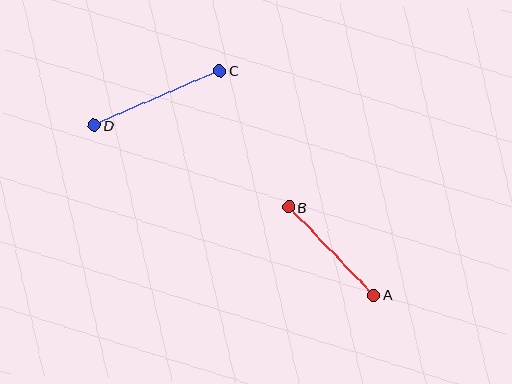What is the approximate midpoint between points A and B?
The midpoint is at approximately (331, 251) pixels.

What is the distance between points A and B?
The distance is approximately 122 pixels.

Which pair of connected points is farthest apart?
Points C and D are farthest apart.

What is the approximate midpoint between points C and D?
The midpoint is at approximately (157, 98) pixels.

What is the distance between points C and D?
The distance is approximately 137 pixels.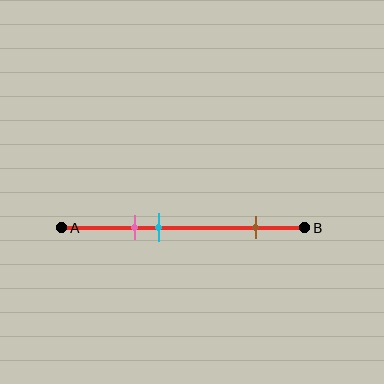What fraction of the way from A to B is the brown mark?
The brown mark is approximately 80% (0.8) of the way from A to B.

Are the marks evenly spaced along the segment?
No, the marks are not evenly spaced.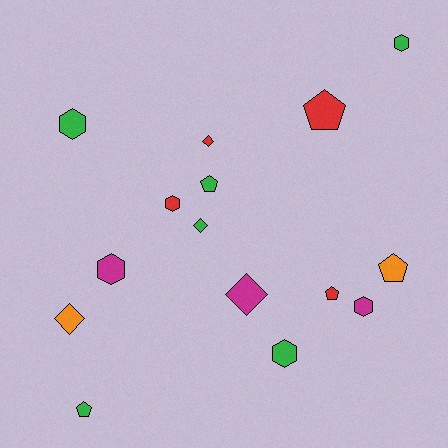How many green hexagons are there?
There are 3 green hexagons.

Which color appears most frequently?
Green, with 6 objects.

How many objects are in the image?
There are 15 objects.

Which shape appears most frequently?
Hexagon, with 6 objects.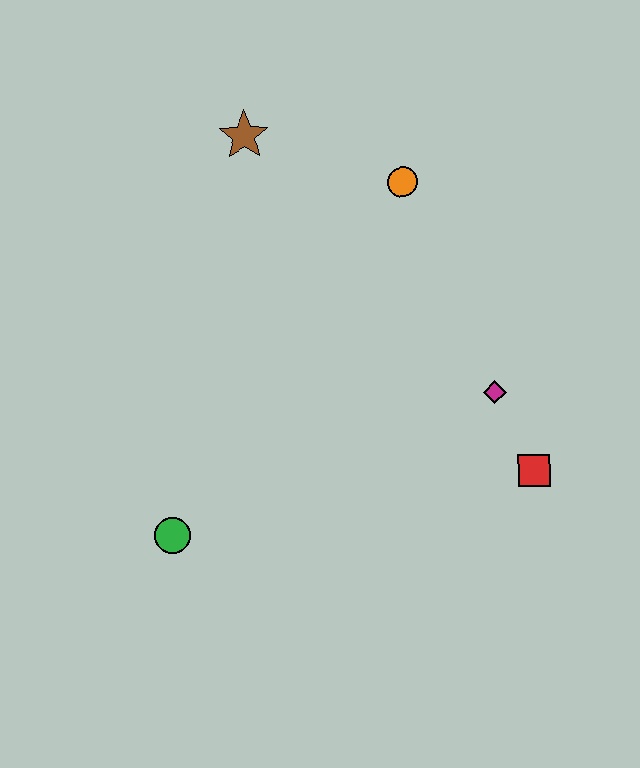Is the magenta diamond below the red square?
No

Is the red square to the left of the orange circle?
No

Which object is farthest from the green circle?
The orange circle is farthest from the green circle.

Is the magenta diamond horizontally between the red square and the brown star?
Yes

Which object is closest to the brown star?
The orange circle is closest to the brown star.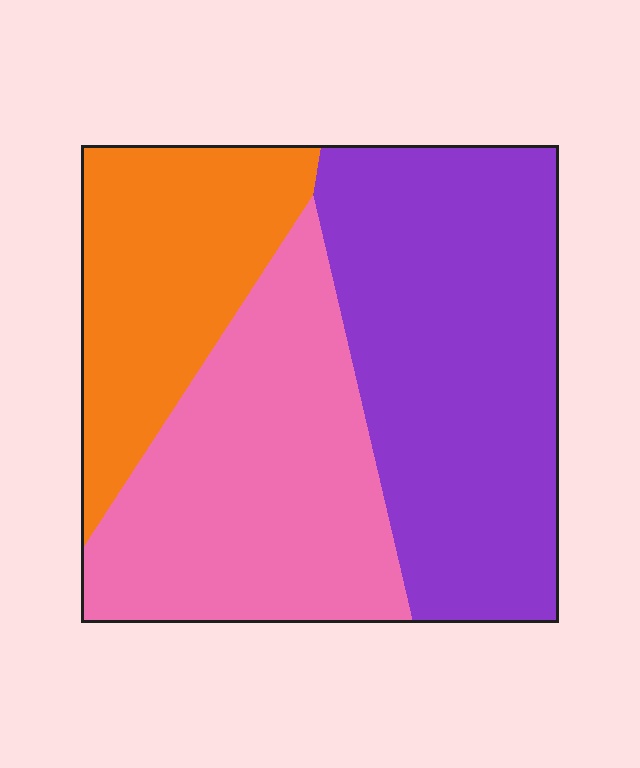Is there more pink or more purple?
Purple.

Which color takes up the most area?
Purple, at roughly 40%.